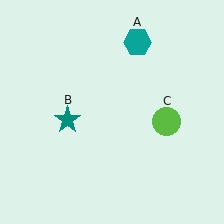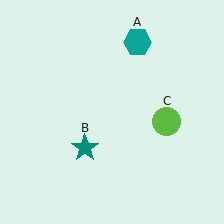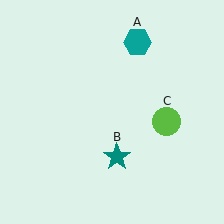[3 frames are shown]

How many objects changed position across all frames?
1 object changed position: teal star (object B).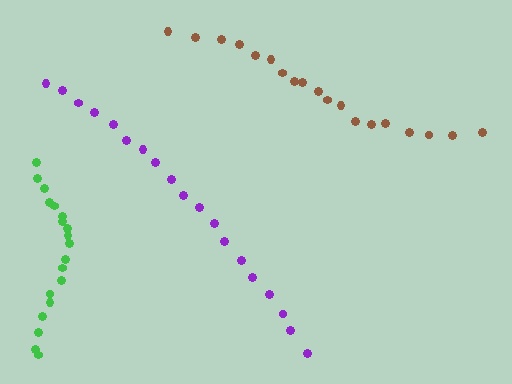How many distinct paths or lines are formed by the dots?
There are 3 distinct paths.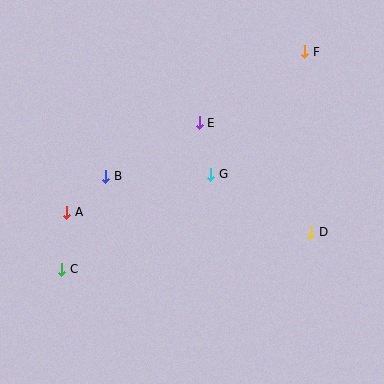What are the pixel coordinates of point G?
Point G is at (211, 174).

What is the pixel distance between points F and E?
The distance between F and E is 127 pixels.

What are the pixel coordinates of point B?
Point B is at (105, 176).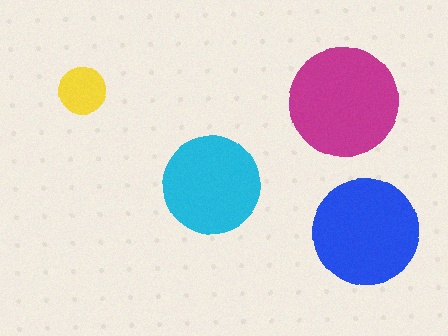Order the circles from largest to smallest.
the magenta one, the blue one, the cyan one, the yellow one.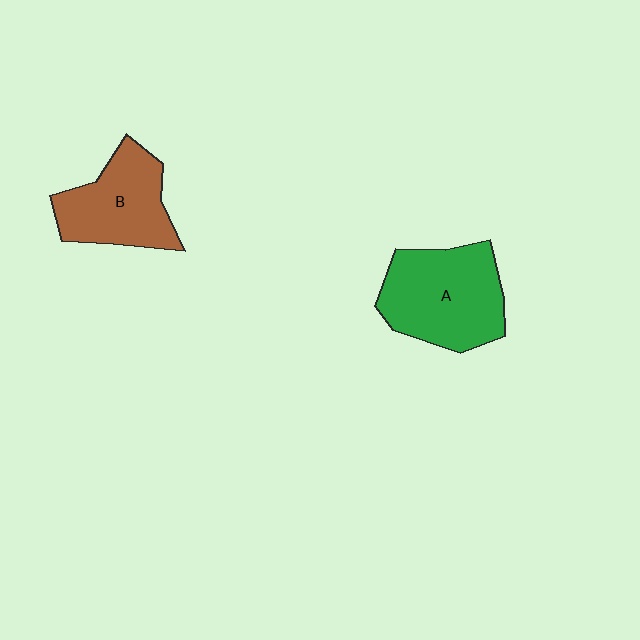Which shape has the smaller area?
Shape B (brown).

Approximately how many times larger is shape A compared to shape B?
Approximately 1.2 times.